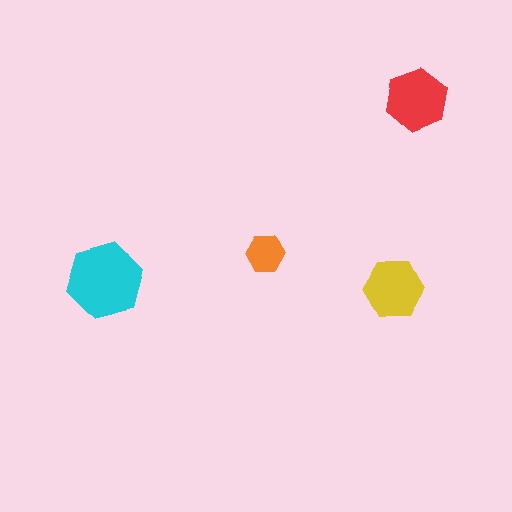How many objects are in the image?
There are 4 objects in the image.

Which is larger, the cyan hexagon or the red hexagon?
The cyan one.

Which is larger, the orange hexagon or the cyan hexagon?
The cyan one.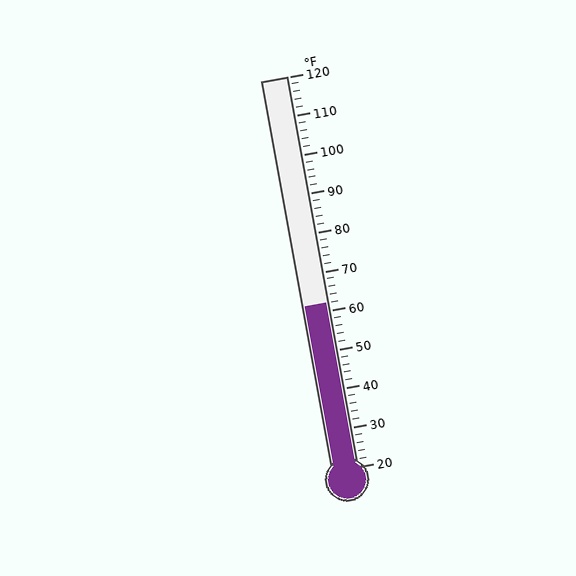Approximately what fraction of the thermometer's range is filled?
The thermometer is filled to approximately 40% of its range.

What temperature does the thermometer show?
The thermometer shows approximately 62°F.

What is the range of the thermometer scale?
The thermometer scale ranges from 20°F to 120°F.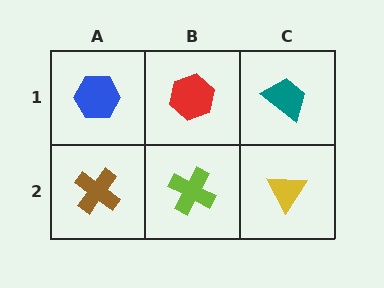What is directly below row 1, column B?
A lime cross.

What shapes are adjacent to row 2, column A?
A blue hexagon (row 1, column A), a lime cross (row 2, column B).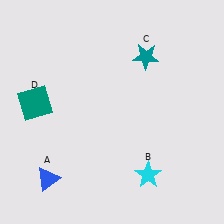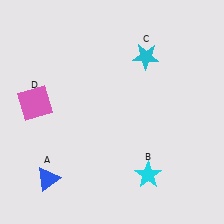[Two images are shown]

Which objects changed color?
C changed from teal to cyan. D changed from teal to pink.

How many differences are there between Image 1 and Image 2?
There are 2 differences between the two images.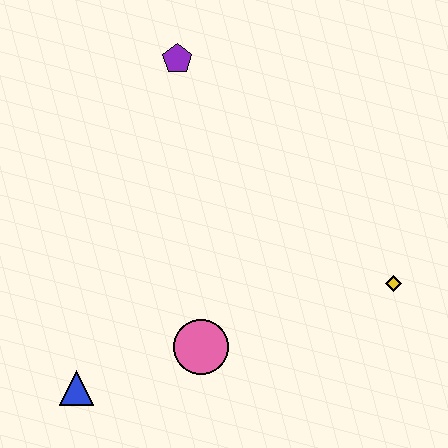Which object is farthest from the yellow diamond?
The blue triangle is farthest from the yellow diamond.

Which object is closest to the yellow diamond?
The pink circle is closest to the yellow diamond.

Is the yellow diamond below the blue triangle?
No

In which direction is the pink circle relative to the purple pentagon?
The pink circle is below the purple pentagon.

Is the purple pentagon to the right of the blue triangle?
Yes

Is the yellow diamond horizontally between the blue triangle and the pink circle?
No